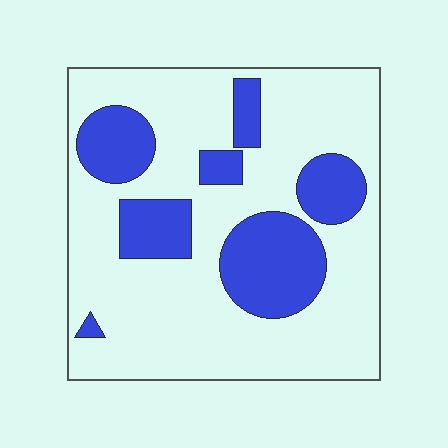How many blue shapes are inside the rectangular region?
7.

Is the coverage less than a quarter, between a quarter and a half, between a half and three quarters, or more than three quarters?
Between a quarter and a half.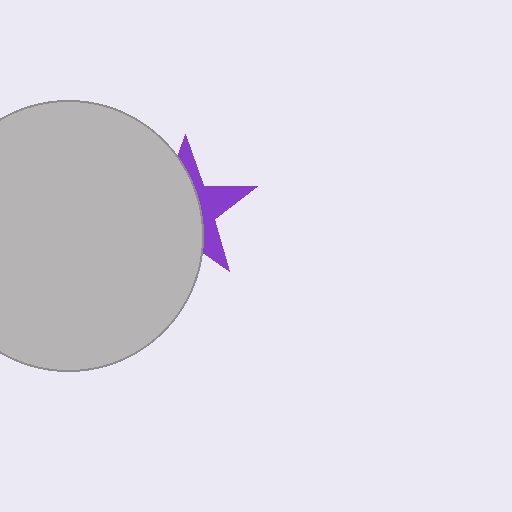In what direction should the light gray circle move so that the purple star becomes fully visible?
The light gray circle should move left. That is the shortest direction to clear the overlap and leave the purple star fully visible.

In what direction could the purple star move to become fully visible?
The purple star could move right. That would shift it out from behind the light gray circle entirely.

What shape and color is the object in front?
The object in front is a light gray circle.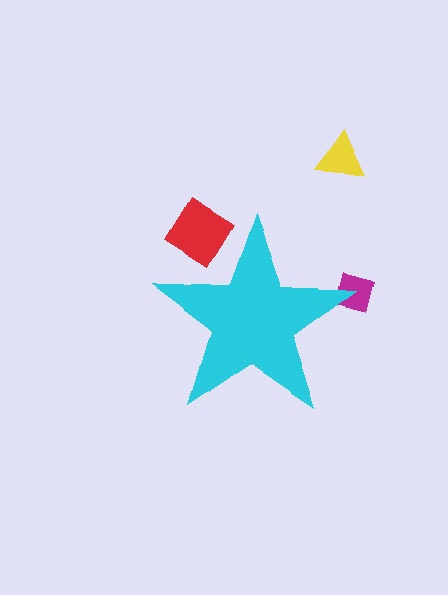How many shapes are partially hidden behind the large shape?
2 shapes are partially hidden.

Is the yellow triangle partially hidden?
No, the yellow triangle is fully visible.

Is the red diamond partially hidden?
Yes, the red diamond is partially hidden behind the cyan star.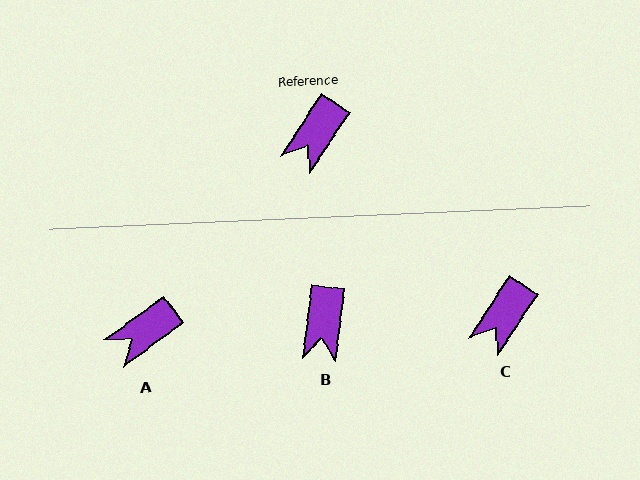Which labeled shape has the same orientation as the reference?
C.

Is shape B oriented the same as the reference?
No, it is off by about 26 degrees.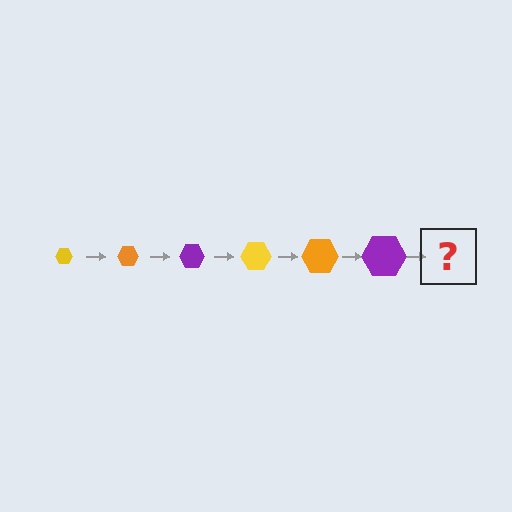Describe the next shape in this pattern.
It should be a yellow hexagon, larger than the previous one.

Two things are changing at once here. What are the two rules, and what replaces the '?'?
The two rules are that the hexagon grows larger each step and the color cycles through yellow, orange, and purple. The '?' should be a yellow hexagon, larger than the previous one.